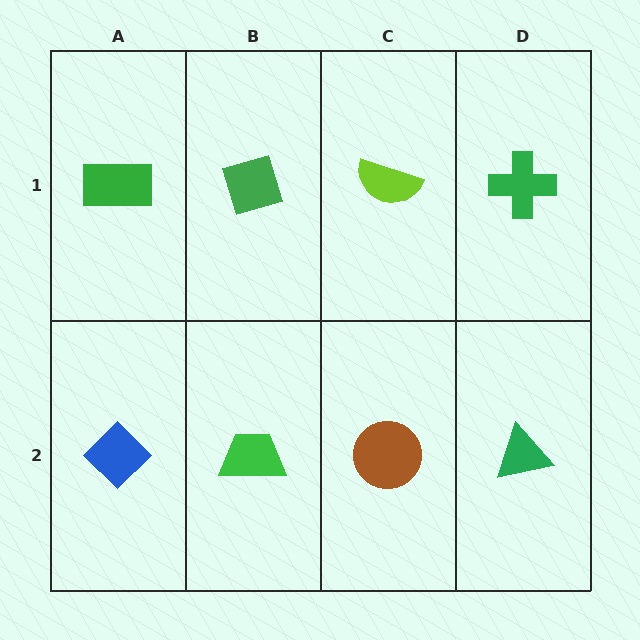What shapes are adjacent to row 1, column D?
A green triangle (row 2, column D), a lime semicircle (row 1, column C).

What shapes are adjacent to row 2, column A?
A green rectangle (row 1, column A), a green trapezoid (row 2, column B).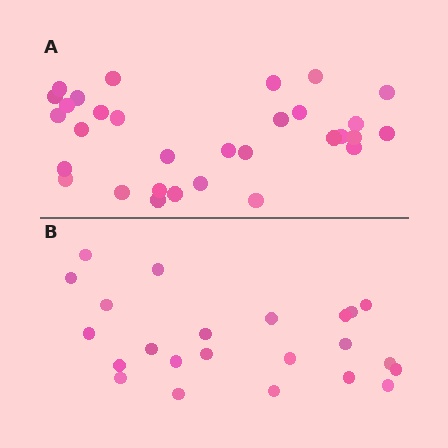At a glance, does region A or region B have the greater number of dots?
Region A (the top region) has more dots.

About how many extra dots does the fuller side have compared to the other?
Region A has roughly 8 or so more dots than region B.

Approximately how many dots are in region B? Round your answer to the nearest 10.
About 20 dots. (The exact count is 23, which rounds to 20.)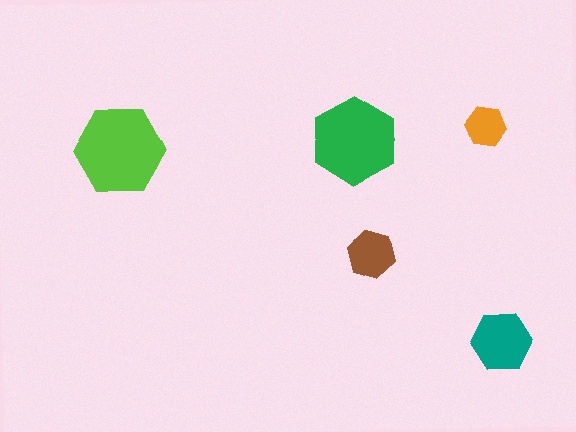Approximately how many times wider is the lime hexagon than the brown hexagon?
About 2 times wider.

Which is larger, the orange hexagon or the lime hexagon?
The lime one.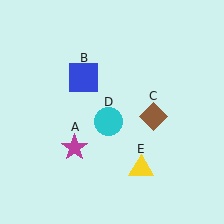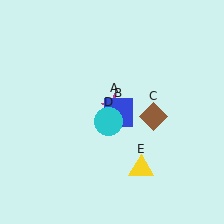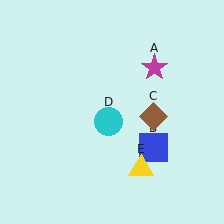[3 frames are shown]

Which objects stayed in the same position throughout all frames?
Brown diamond (object C) and cyan circle (object D) and yellow triangle (object E) remained stationary.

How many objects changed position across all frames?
2 objects changed position: magenta star (object A), blue square (object B).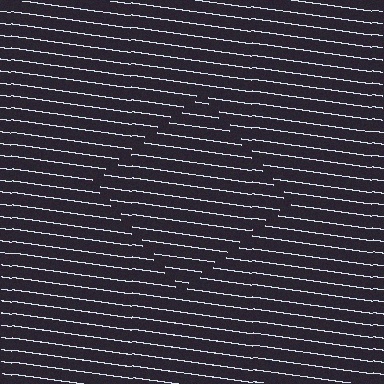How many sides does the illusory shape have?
4 sides — the line-ends trace a square.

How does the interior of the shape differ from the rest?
The interior of the shape contains the same grating, shifted by half a period — the contour is defined by the phase discontinuity where line-ends from the inner and outer gratings abut.